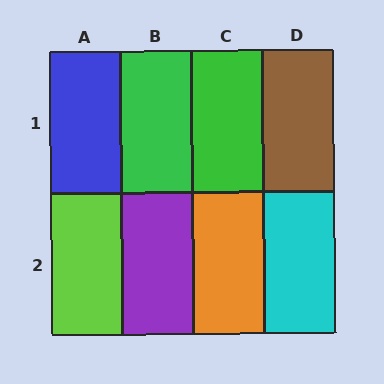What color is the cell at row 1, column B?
Green.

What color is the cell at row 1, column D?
Brown.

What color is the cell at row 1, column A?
Blue.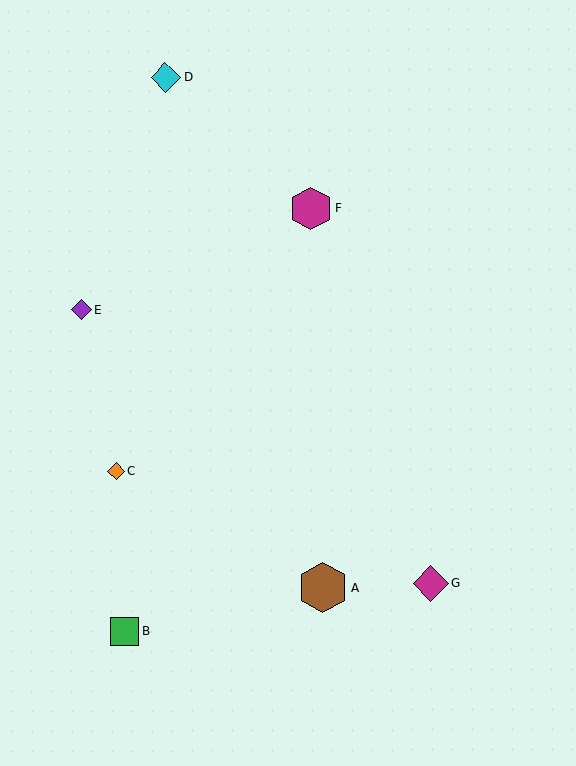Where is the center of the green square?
The center of the green square is at (125, 631).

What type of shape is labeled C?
Shape C is an orange diamond.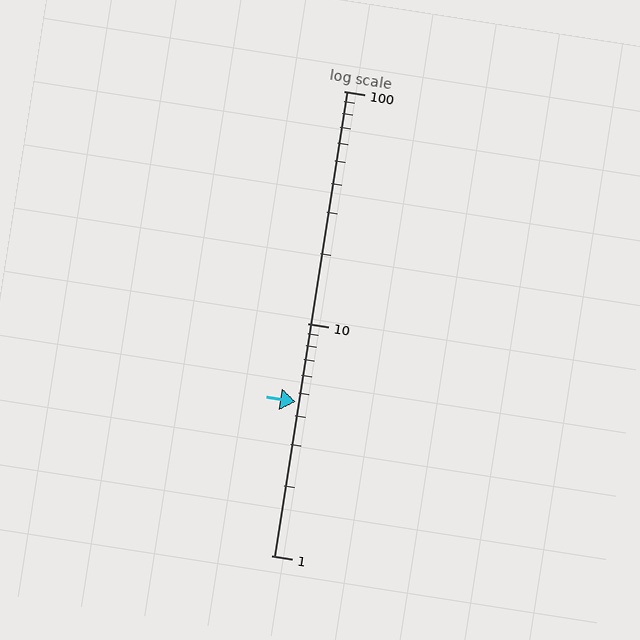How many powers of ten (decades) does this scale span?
The scale spans 2 decades, from 1 to 100.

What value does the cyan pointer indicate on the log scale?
The pointer indicates approximately 4.6.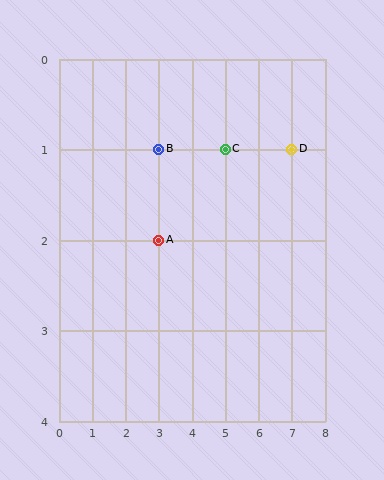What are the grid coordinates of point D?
Point D is at grid coordinates (7, 1).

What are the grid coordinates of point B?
Point B is at grid coordinates (3, 1).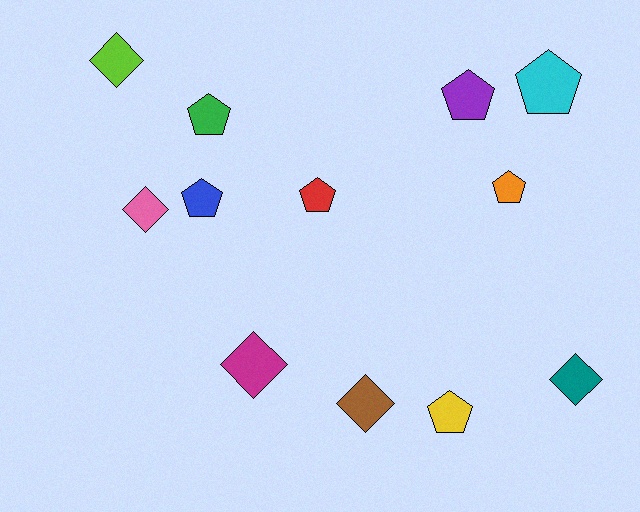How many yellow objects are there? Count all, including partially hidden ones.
There is 1 yellow object.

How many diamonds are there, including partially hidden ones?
There are 5 diamonds.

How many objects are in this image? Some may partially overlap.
There are 12 objects.